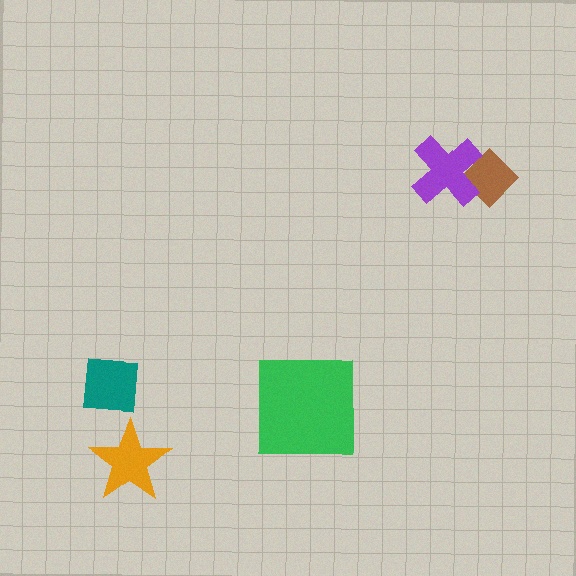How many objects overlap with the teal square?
0 objects overlap with the teal square.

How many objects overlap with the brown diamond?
1 object overlaps with the brown diamond.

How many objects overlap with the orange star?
0 objects overlap with the orange star.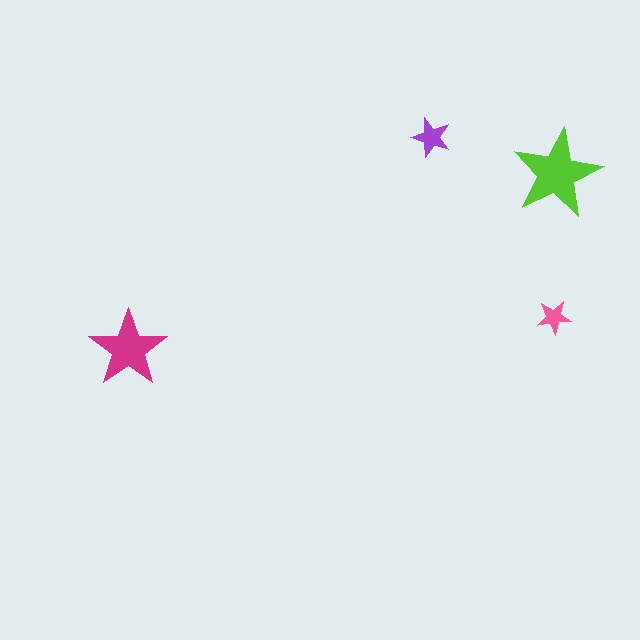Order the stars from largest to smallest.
the lime one, the magenta one, the purple one, the pink one.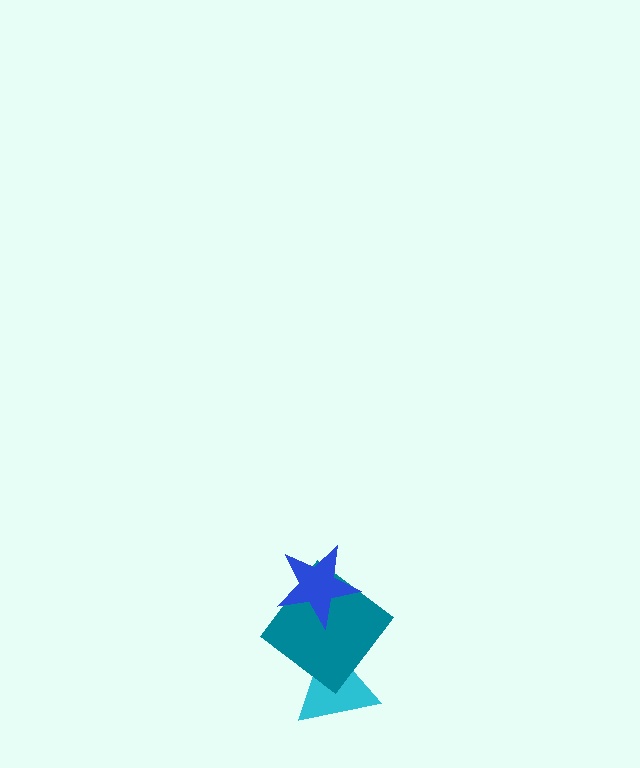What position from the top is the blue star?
The blue star is 1st from the top.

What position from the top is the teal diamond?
The teal diamond is 2nd from the top.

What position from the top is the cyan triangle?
The cyan triangle is 3rd from the top.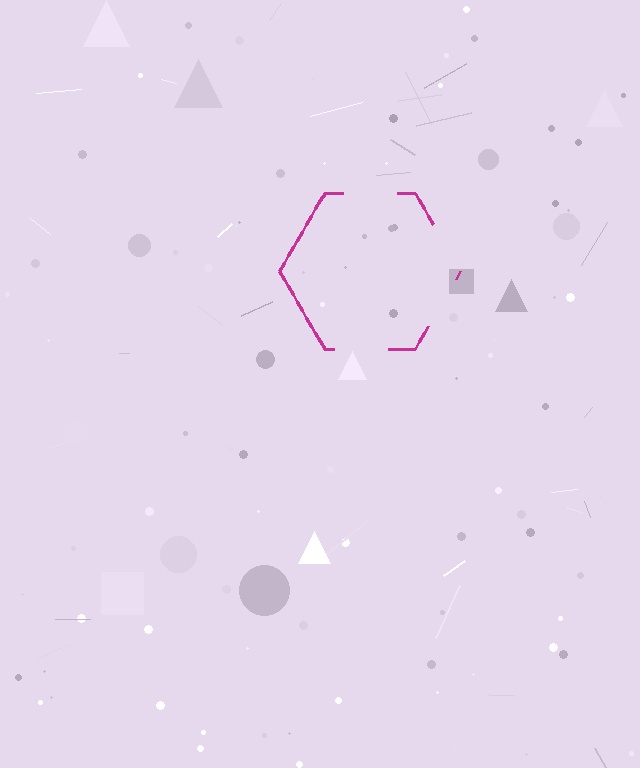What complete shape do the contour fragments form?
The contour fragments form a hexagon.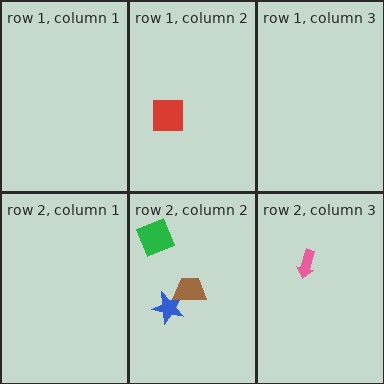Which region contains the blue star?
The row 2, column 2 region.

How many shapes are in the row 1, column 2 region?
1.